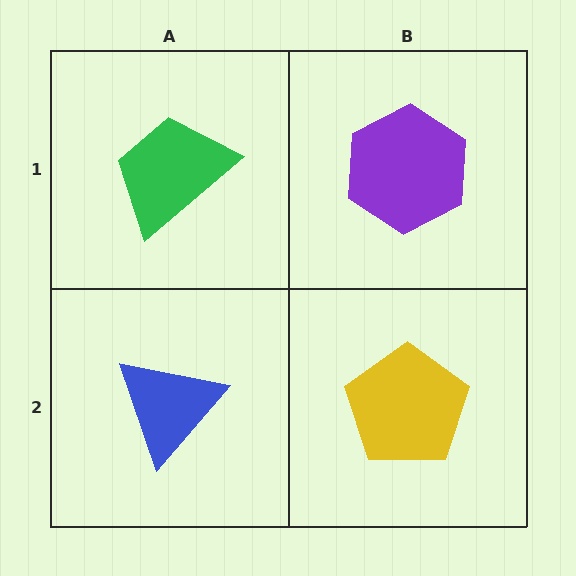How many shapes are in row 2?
2 shapes.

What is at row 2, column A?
A blue triangle.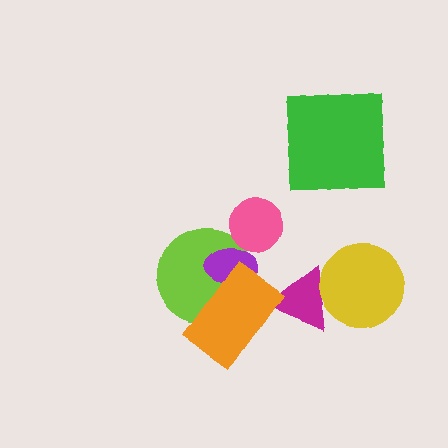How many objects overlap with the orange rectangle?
3 objects overlap with the orange rectangle.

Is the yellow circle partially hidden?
No, no other shape covers it.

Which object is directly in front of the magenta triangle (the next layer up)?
The orange rectangle is directly in front of the magenta triangle.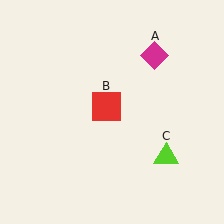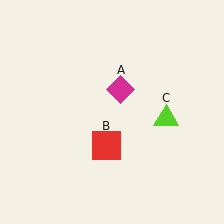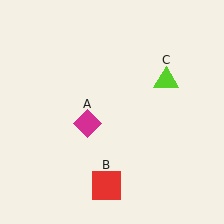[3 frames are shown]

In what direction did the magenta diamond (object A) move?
The magenta diamond (object A) moved down and to the left.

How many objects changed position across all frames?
3 objects changed position: magenta diamond (object A), red square (object B), lime triangle (object C).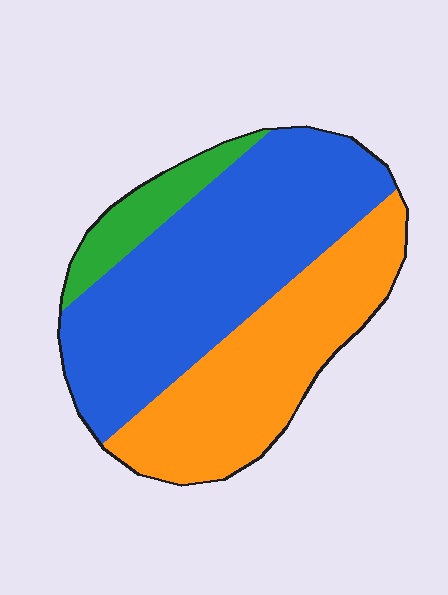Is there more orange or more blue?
Blue.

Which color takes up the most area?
Blue, at roughly 55%.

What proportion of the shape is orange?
Orange covers roughly 35% of the shape.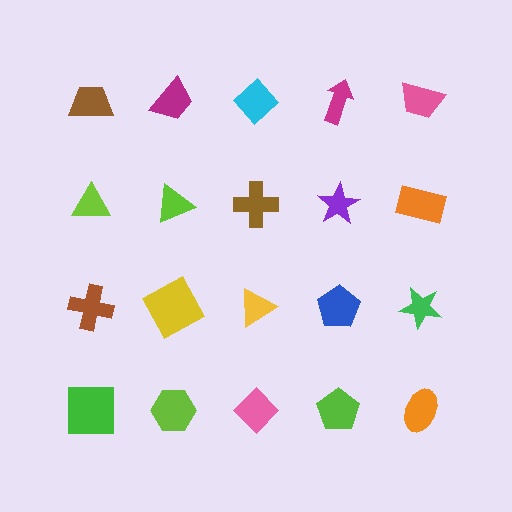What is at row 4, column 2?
A lime hexagon.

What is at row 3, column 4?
A blue pentagon.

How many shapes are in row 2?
5 shapes.